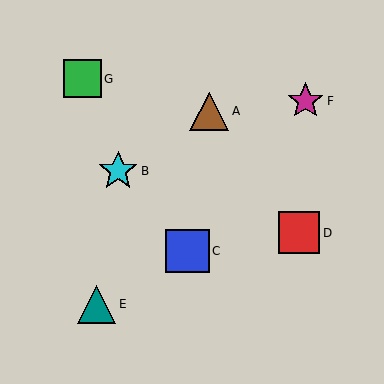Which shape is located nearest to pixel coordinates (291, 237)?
The red square (labeled D) at (299, 233) is nearest to that location.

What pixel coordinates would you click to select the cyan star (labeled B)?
Click at (118, 171) to select the cyan star B.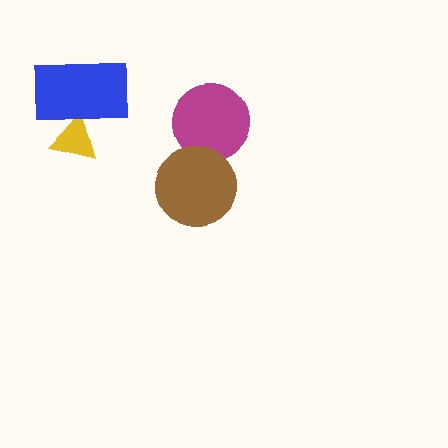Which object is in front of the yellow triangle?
The blue rectangle is in front of the yellow triangle.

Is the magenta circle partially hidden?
Yes, it is partially covered by another shape.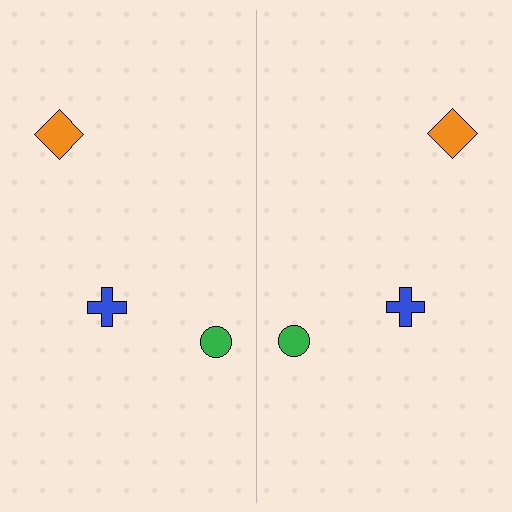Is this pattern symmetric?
Yes, this pattern has bilateral (reflection) symmetry.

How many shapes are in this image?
There are 6 shapes in this image.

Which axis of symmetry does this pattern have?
The pattern has a vertical axis of symmetry running through the center of the image.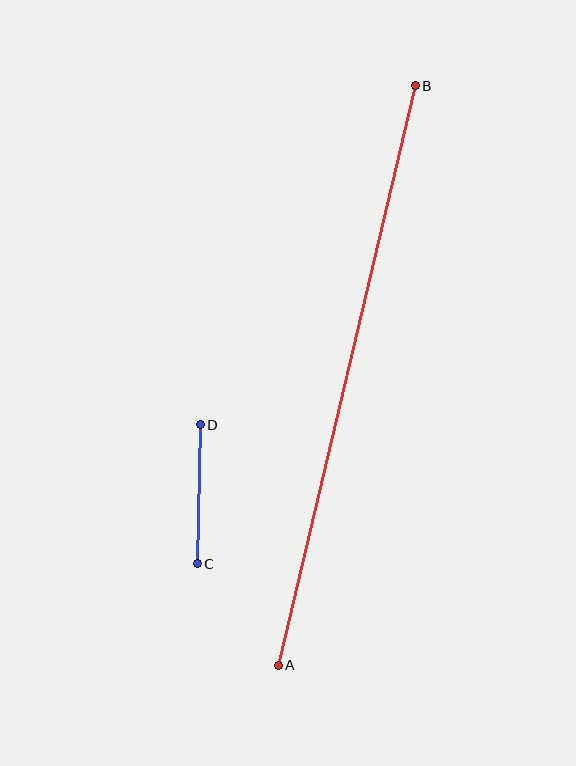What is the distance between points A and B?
The distance is approximately 596 pixels.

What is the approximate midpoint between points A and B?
The midpoint is at approximately (347, 375) pixels.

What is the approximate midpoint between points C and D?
The midpoint is at approximately (199, 494) pixels.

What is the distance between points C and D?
The distance is approximately 139 pixels.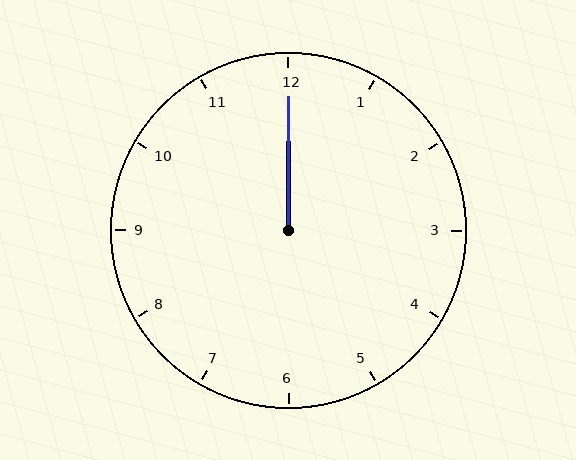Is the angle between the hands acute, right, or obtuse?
It is acute.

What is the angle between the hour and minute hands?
Approximately 0 degrees.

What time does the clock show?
12:00.